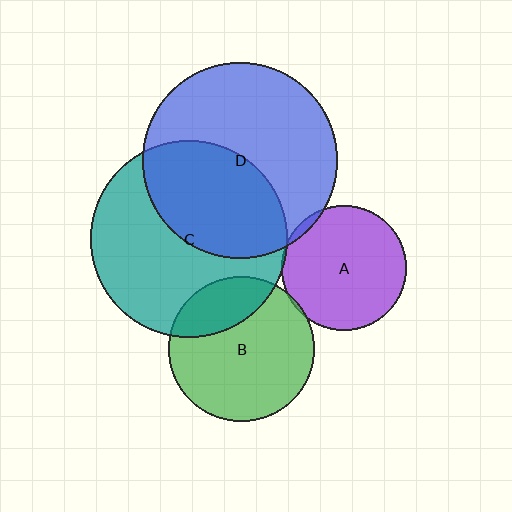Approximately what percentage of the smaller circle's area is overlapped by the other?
Approximately 40%.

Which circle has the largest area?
Circle C (teal).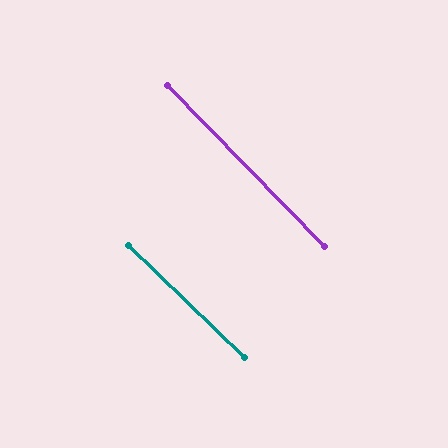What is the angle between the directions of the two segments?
Approximately 2 degrees.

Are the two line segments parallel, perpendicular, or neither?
Parallel — their directions differ by only 1.8°.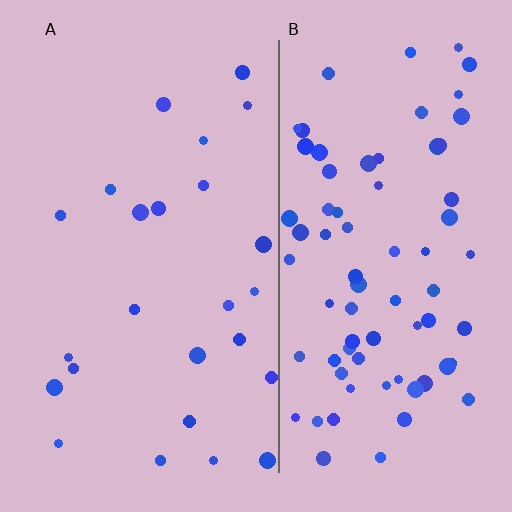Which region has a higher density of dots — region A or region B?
B (the right).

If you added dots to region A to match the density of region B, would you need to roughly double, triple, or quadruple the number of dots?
Approximately triple.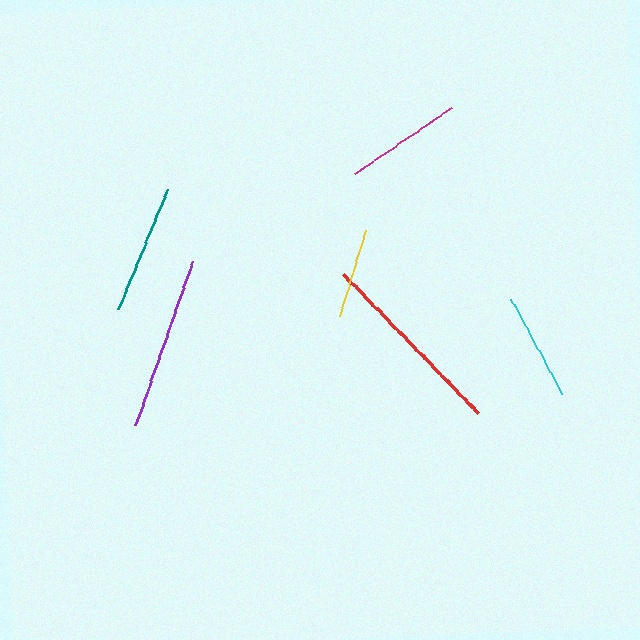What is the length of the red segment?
The red segment is approximately 194 pixels long.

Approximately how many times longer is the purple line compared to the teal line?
The purple line is approximately 1.3 times the length of the teal line.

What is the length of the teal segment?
The teal segment is approximately 129 pixels long.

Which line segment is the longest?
The red line is the longest at approximately 194 pixels.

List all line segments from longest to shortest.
From longest to shortest: red, purple, teal, magenta, cyan, yellow.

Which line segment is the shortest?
The yellow line is the shortest at approximately 91 pixels.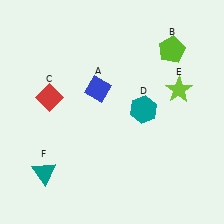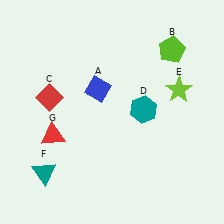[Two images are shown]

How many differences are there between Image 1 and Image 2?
There is 1 difference between the two images.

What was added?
A red triangle (G) was added in Image 2.